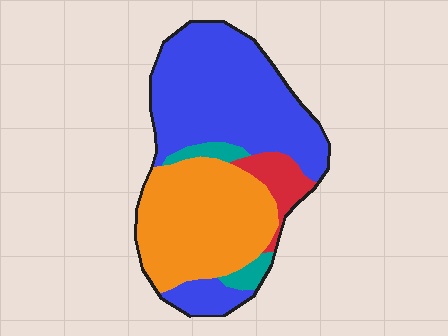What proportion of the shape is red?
Red takes up about one tenth (1/10) of the shape.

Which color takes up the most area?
Blue, at roughly 50%.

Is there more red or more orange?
Orange.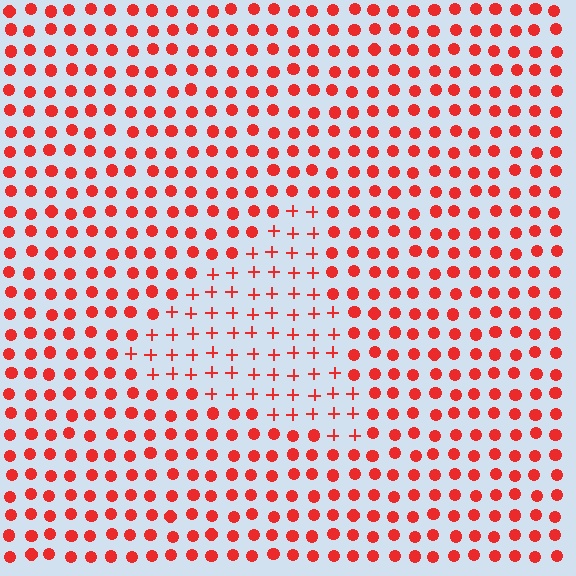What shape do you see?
I see a triangle.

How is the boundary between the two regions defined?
The boundary is defined by a change in element shape: plus signs inside vs. circles outside. All elements share the same color and spacing.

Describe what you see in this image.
The image is filled with small red elements arranged in a uniform grid. A triangle-shaped region contains plus signs, while the surrounding area contains circles. The boundary is defined purely by the change in element shape.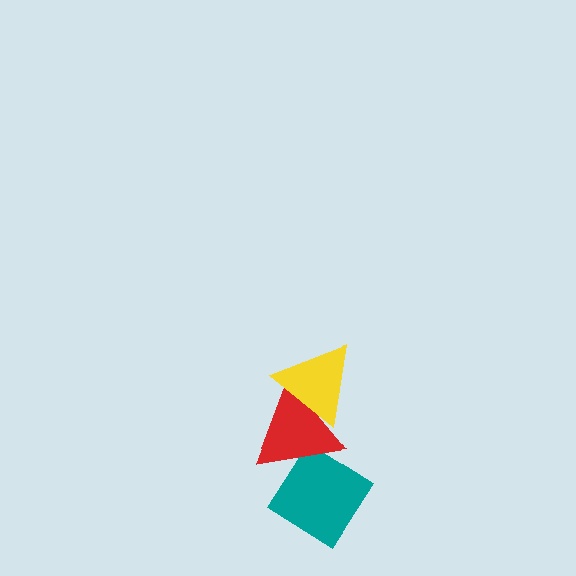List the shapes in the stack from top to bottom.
From top to bottom: the yellow triangle, the red triangle, the teal diamond.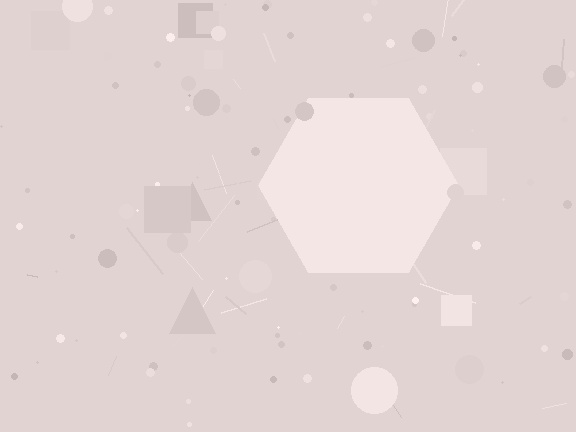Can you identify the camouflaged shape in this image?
The camouflaged shape is a hexagon.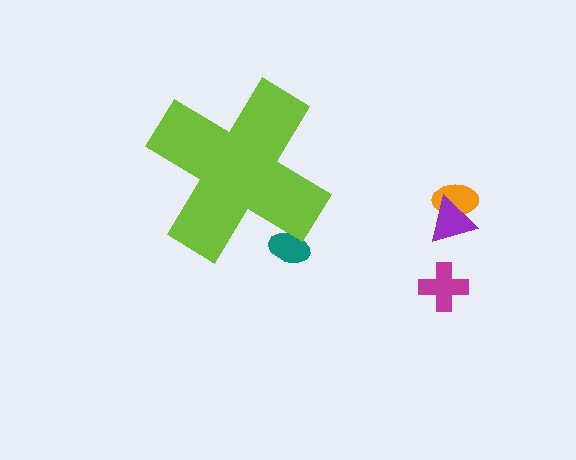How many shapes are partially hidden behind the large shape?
1 shape is partially hidden.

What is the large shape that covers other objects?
A lime cross.